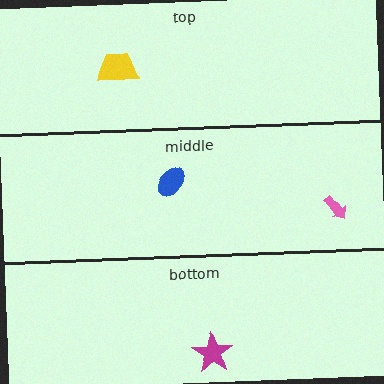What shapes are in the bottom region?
The magenta star.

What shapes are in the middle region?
The pink arrow, the blue ellipse.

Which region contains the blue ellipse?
The middle region.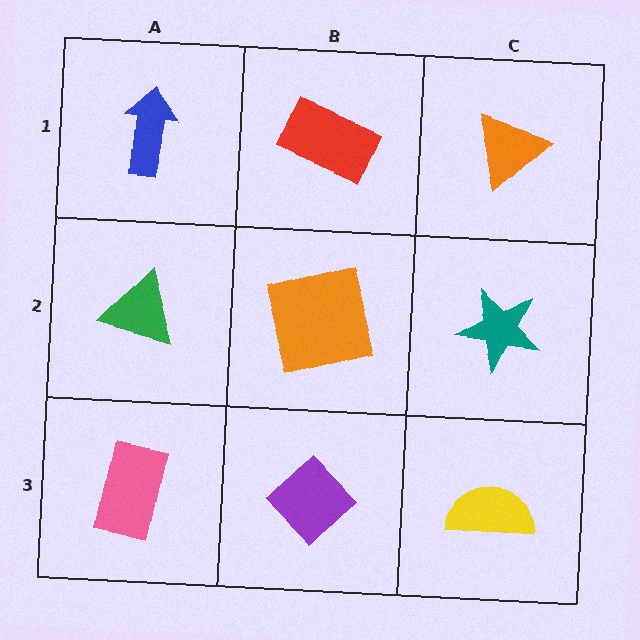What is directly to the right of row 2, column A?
An orange square.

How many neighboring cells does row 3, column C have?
2.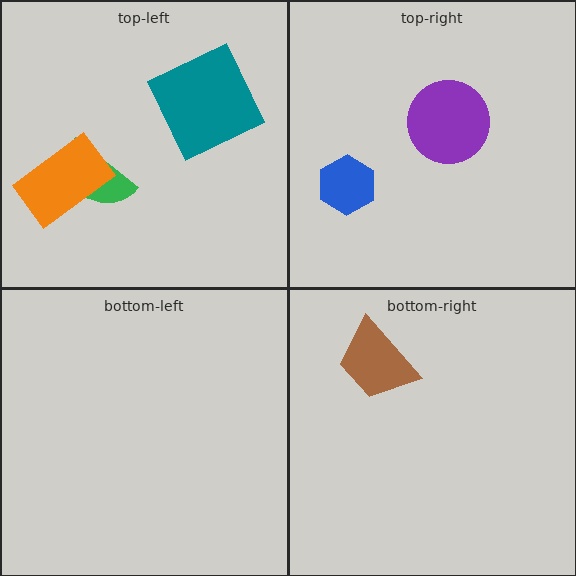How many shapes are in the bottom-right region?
1.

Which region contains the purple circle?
The top-right region.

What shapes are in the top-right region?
The purple circle, the blue hexagon.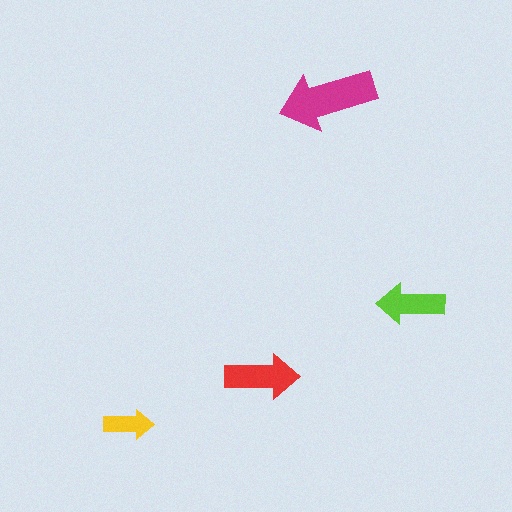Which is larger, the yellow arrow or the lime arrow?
The lime one.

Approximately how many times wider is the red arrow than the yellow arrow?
About 1.5 times wider.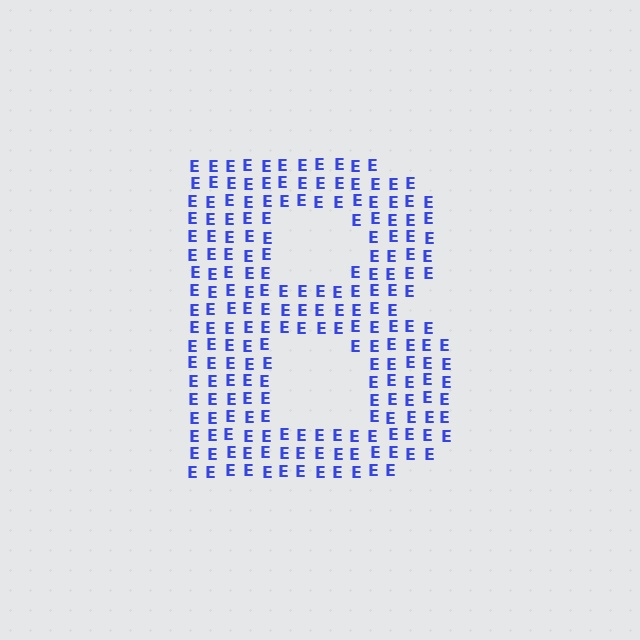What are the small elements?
The small elements are letter E's.